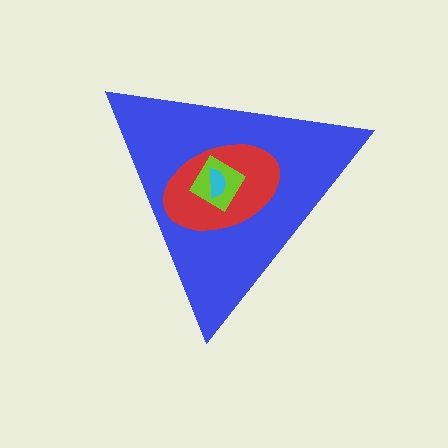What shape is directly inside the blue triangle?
The red ellipse.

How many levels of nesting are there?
4.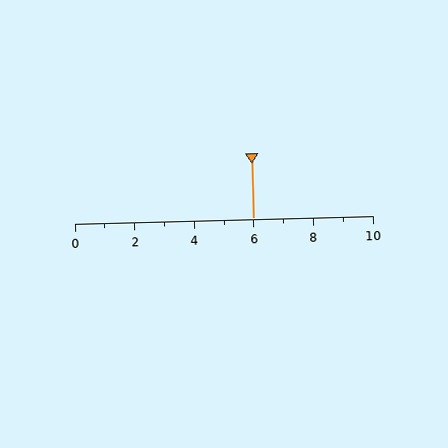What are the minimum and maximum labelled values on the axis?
The axis runs from 0 to 10.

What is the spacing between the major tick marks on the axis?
The major ticks are spaced 2 apart.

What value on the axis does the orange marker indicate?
The marker indicates approximately 6.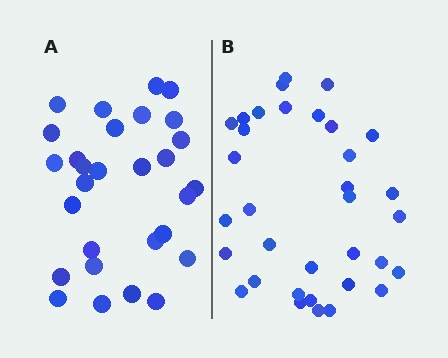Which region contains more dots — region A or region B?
Region B (the right region) has more dots.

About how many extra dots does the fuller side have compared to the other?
Region B has about 5 more dots than region A.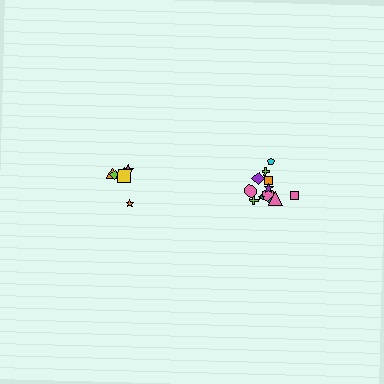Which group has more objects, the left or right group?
The right group.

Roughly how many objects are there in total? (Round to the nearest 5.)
Roughly 20 objects in total.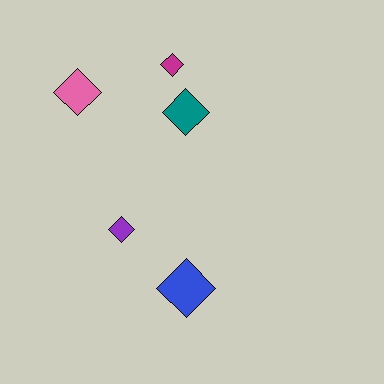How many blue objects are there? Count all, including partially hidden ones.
There is 1 blue object.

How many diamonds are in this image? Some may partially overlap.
There are 5 diamonds.